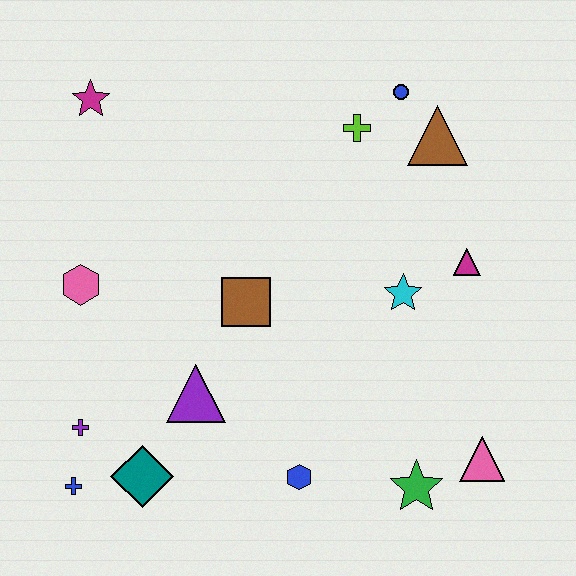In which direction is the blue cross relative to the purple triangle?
The blue cross is to the left of the purple triangle.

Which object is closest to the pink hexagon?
The purple cross is closest to the pink hexagon.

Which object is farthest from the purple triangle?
The blue circle is farthest from the purple triangle.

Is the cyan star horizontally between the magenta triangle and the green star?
No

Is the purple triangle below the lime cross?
Yes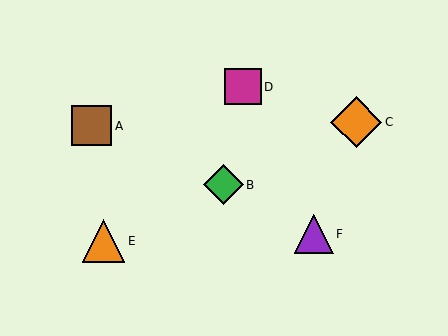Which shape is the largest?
The orange diamond (labeled C) is the largest.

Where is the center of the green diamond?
The center of the green diamond is at (224, 185).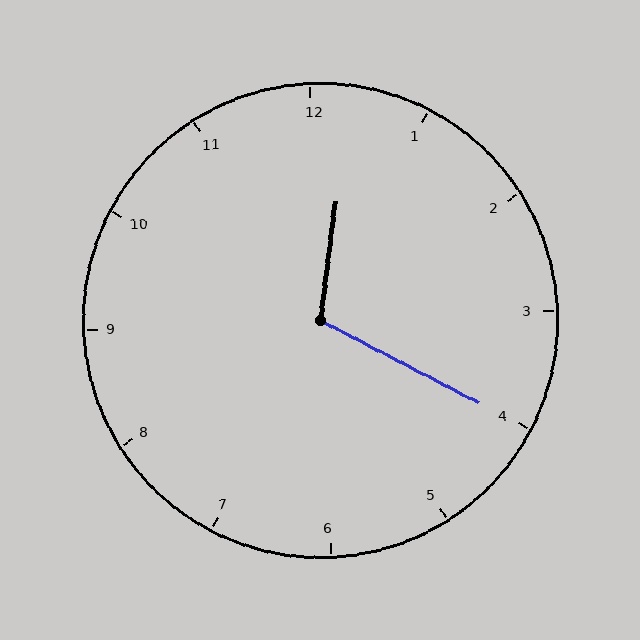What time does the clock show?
12:20.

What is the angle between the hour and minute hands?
Approximately 110 degrees.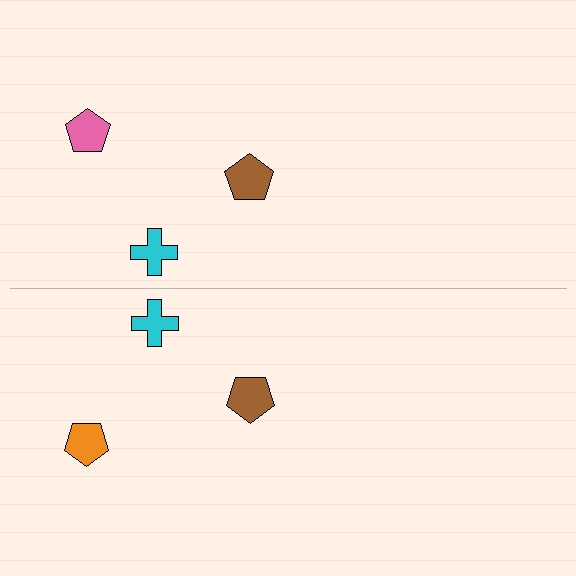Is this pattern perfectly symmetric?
No, the pattern is not perfectly symmetric. The orange pentagon on the bottom side breaks the symmetry — its mirror counterpart is pink.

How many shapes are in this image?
There are 6 shapes in this image.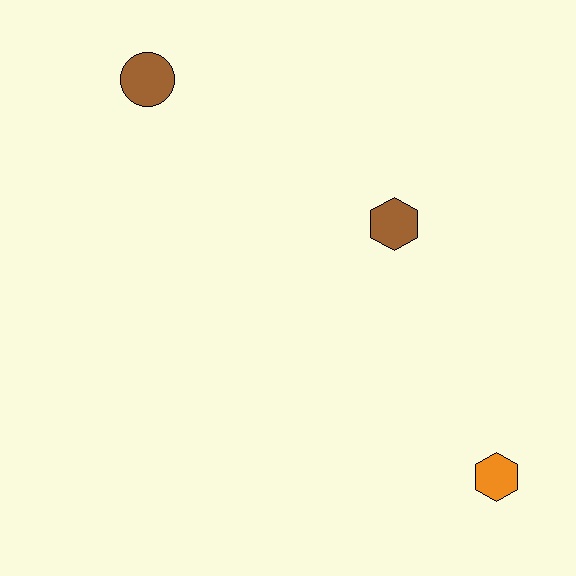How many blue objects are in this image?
There are no blue objects.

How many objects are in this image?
There are 3 objects.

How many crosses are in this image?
There are no crosses.